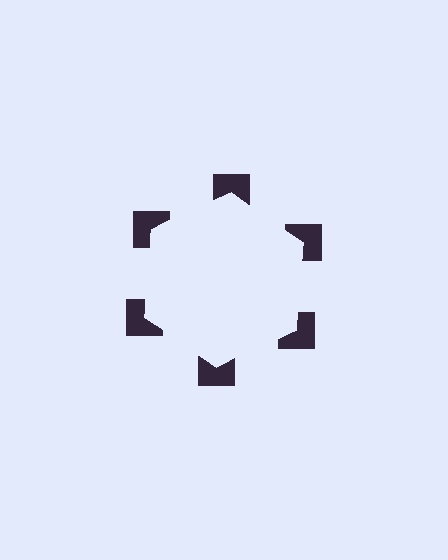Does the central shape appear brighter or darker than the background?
It typically appears slightly brighter than the background, even though no actual brightness change is drawn.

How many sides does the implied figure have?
6 sides.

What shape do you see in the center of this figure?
An illusory hexagon — its edges are inferred from the aligned wedge cuts in the notched squares, not physically drawn.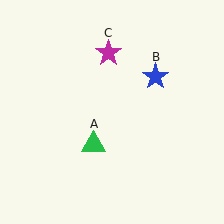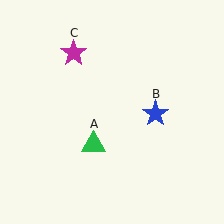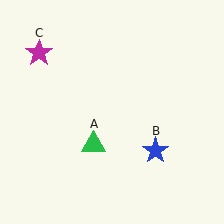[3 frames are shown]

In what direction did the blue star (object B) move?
The blue star (object B) moved down.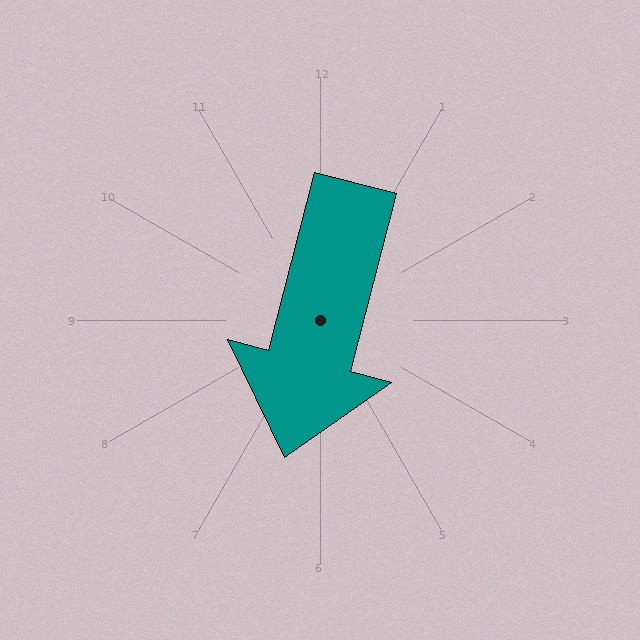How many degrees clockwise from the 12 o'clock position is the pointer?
Approximately 194 degrees.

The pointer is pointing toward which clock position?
Roughly 6 o'clock.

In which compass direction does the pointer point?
South.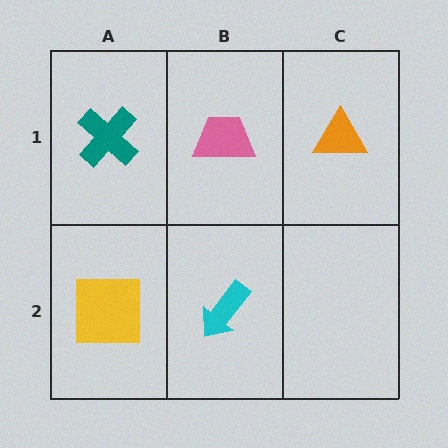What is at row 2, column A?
A yellow square.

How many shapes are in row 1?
3 shapes.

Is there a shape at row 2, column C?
No, that cell is empty.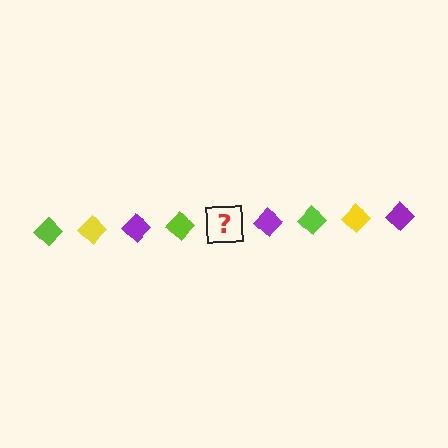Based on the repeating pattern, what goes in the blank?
The blank should be a yellow diamond.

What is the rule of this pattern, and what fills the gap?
The rule is that the pattern cycles through lime, yellow, purple diamonds. The gap should be filled with a yellow diamond.